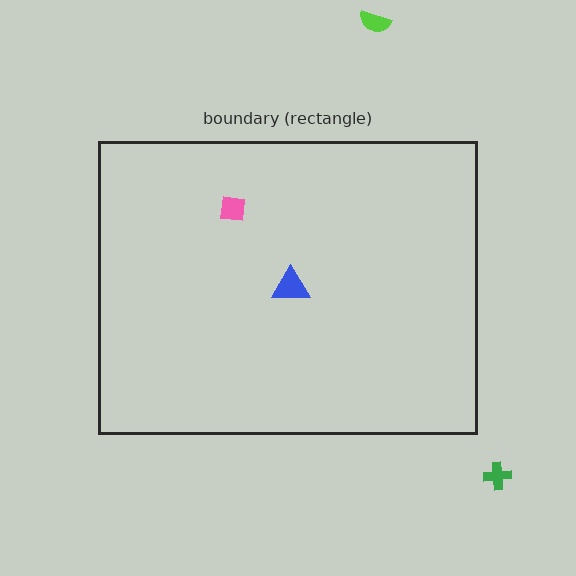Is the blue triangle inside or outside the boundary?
Inside.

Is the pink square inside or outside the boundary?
Inside.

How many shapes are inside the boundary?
2 inside, 2 outside.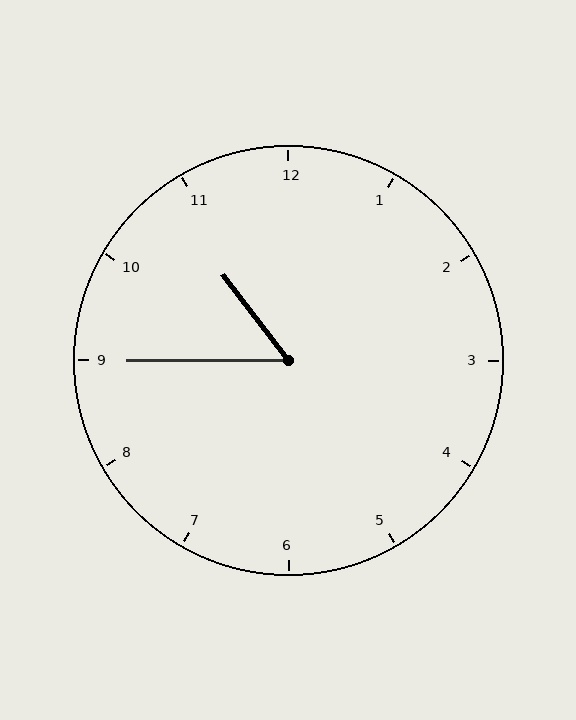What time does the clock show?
10:45.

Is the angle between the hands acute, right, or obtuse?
It is acute.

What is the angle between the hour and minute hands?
Approximately 52 degrees.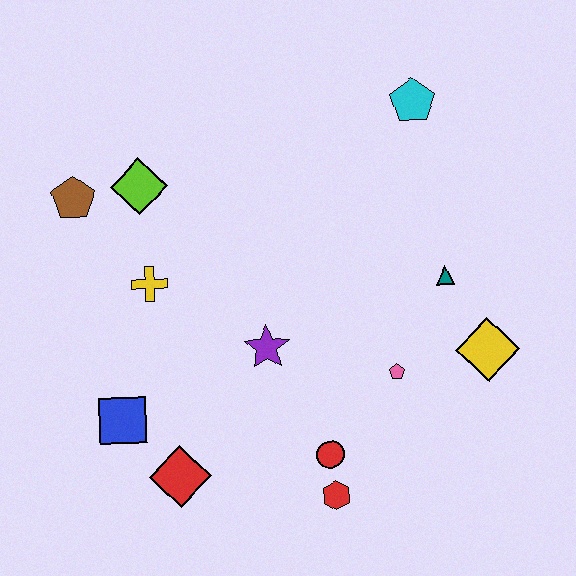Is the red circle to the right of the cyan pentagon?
No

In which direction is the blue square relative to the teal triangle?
The blue square is to the left of the teal triangle.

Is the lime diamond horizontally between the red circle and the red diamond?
No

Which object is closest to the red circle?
The red hexagon is closest to the red circle.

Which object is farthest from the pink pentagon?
The brown pentagon is farthest from the pink pentagon.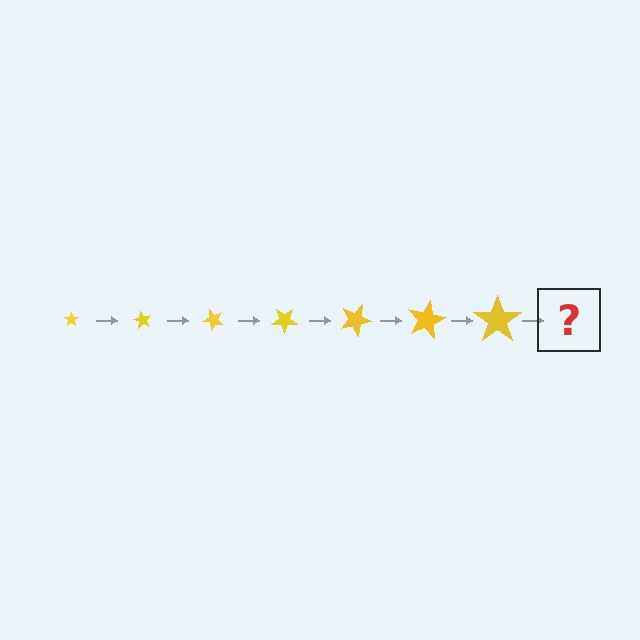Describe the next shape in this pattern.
It should be a star, larger than the previous one and rotated 420 degrees from the start.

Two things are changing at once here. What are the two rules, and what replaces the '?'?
The two rules are that the star grows larger each step and it rotates 60 degrees each step. The '?' should be a star, larger than the previous one and rotated 420 degrees from the start.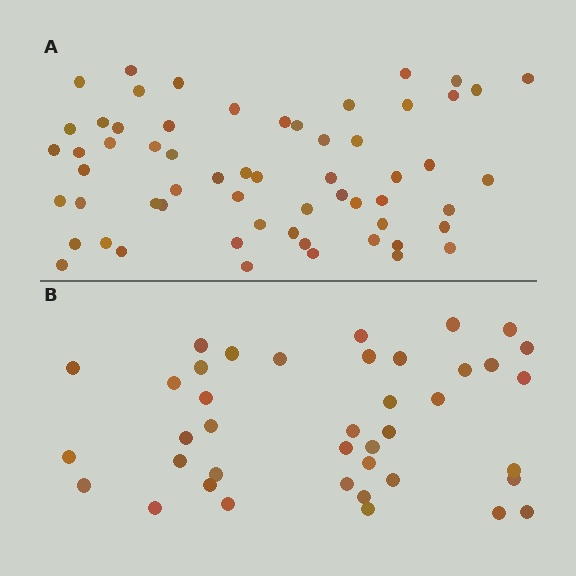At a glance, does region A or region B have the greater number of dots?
Region A (the top region) has more dots.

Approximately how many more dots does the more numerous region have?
Region A has approximately 20 more dots than region B.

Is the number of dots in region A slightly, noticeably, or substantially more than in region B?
Region A has substantially more. The ratio is roughly 1.5 to 1.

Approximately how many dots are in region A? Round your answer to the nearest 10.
About 60 dots.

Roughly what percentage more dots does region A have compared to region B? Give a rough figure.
About 50% more.